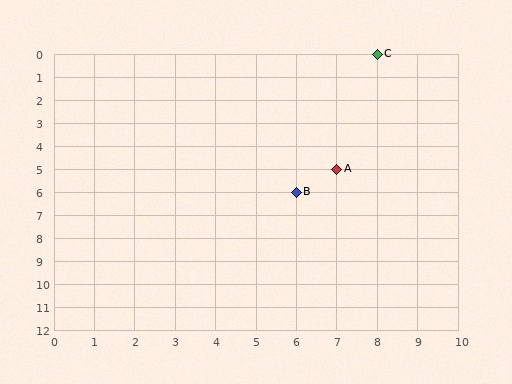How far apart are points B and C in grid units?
Points B and C are 2 columns and 6 rows apart (about 6.3 grid units diagonally).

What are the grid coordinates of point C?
Point C is at grid coordinates (8, 0).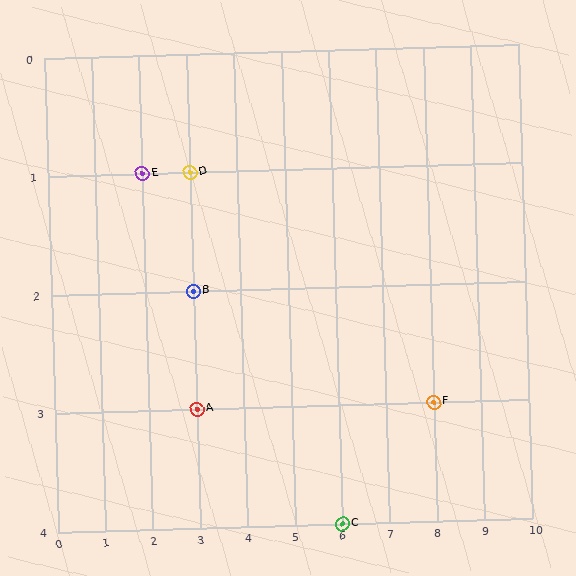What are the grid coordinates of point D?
Point D is at grid coordinates (3, 1).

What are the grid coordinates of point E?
Point E is at grid coordinates (2, 1).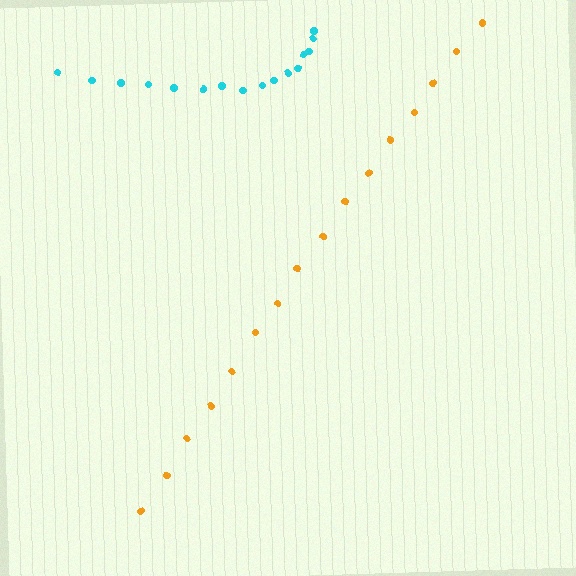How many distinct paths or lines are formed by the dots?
There are 2 distinct paths.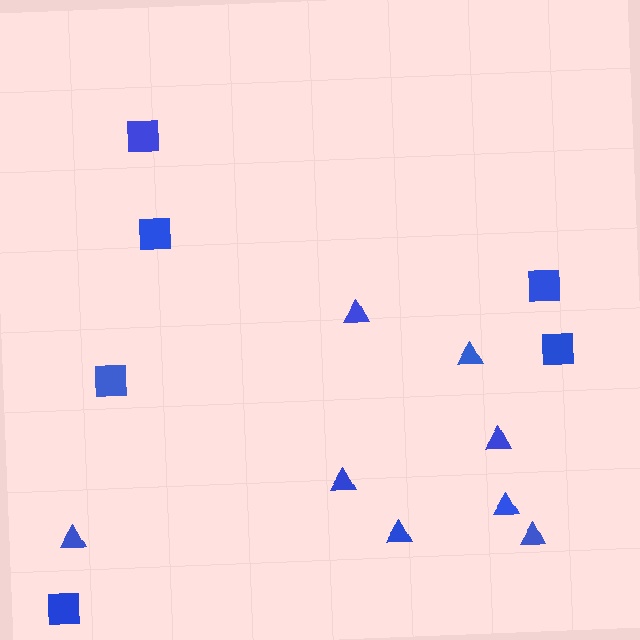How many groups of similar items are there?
There are 2 groups: one group of squares (6) and one group of triangles (8).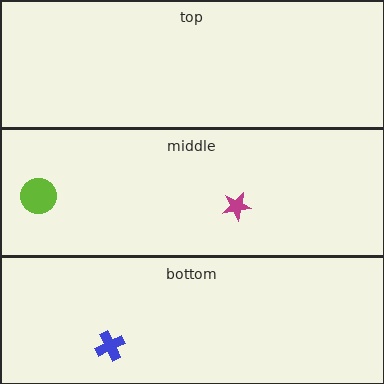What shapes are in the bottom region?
The blue cross.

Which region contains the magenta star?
The middle region.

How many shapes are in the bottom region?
1.